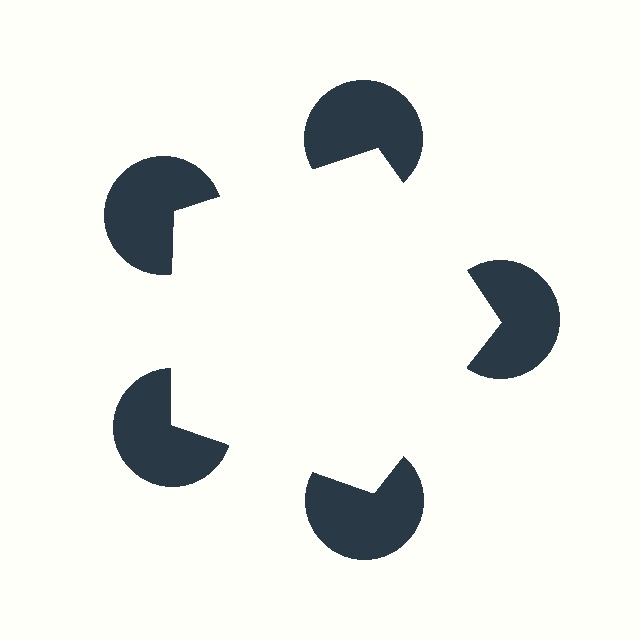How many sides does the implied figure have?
5 sides.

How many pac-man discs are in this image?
There are 5 — one at each vertex of the illusory pentagon.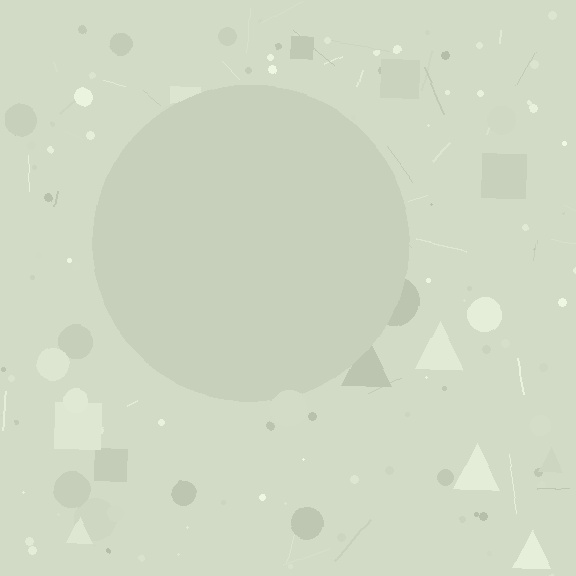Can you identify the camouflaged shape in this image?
The camouflaged shape is a circle.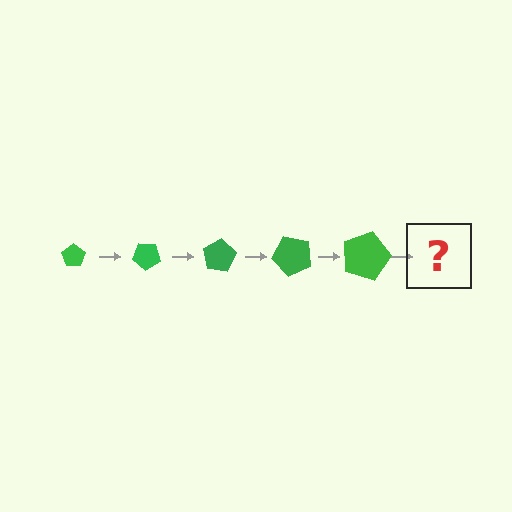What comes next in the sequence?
The next element should be a pentagon, larger than the previous one and rotated 200 degrees from the start.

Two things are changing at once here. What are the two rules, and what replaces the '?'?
The two rules are that the pentagon grows larger each step and it rotates 40 degrees each step. The '?' should be a pentagon, larger than the previous one and rotated 200 degrees from the start.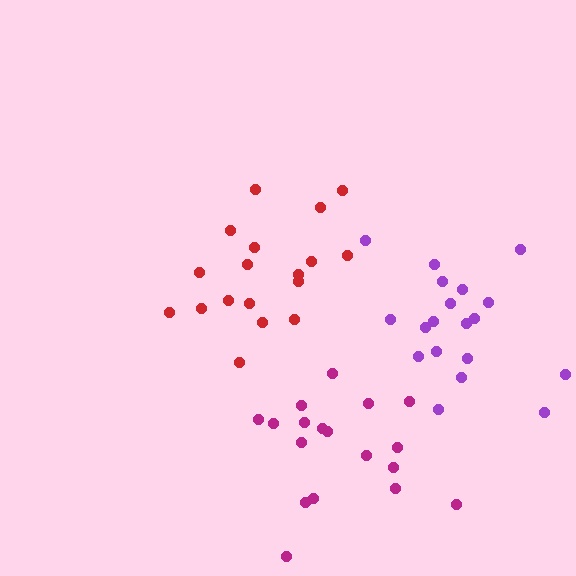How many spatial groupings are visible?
There are 3 spatial groupings.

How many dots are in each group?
Group 1: 18 dots, Group 2: 19 dots, Group 3: 18 dots (55 total).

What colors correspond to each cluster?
The clusters are colored: magenta, purple, red.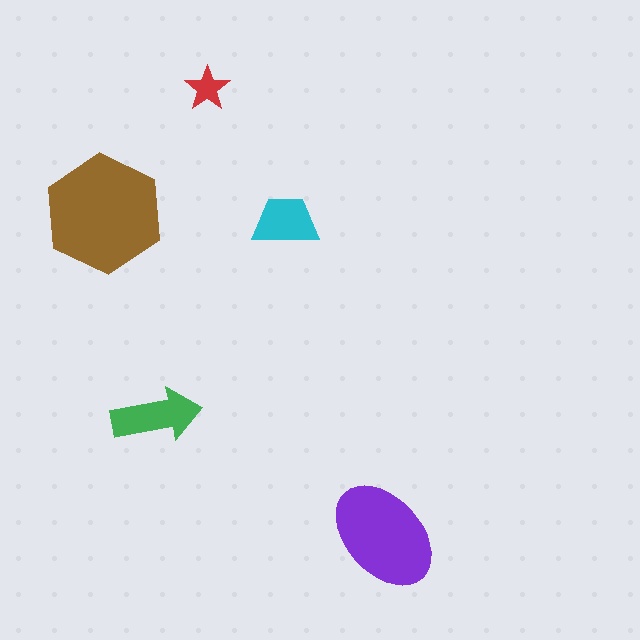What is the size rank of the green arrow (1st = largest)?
3rd.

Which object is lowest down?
The purple ellipse is bottommost.